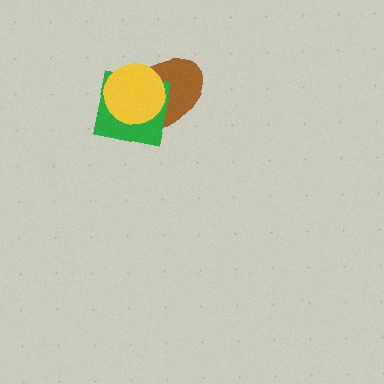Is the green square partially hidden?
Yes, it is partially covered by another shape.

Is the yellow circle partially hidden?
No, no other shape covers it.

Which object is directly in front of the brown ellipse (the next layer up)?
The green square is directly in front of the brown ellipse.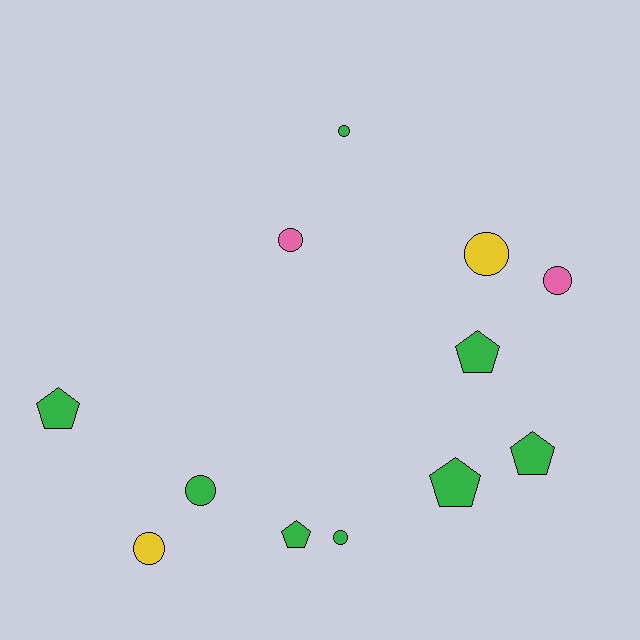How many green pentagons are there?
There are 5 green pentagons.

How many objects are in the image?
There are 12 objects.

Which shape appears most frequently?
Circle, with 7 objects.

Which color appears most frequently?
Green, with 8 objects.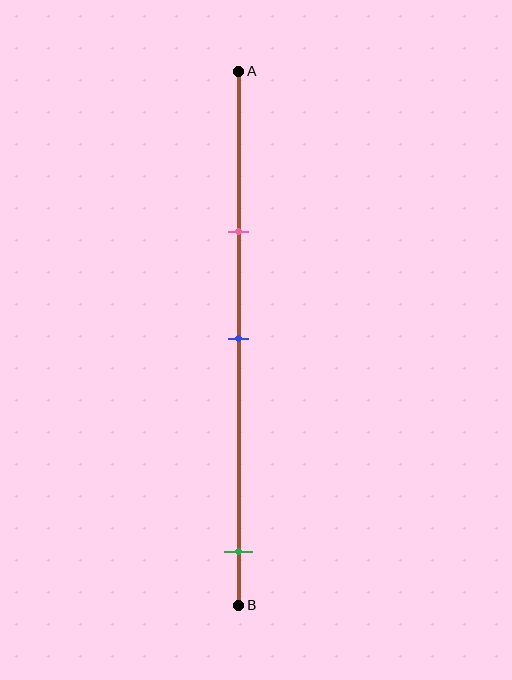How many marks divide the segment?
There are 3 marks dividing the segment.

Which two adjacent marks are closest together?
The pink and blue marks are the closest adjacent pair.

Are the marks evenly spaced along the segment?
No, the marks are not evenly spaced.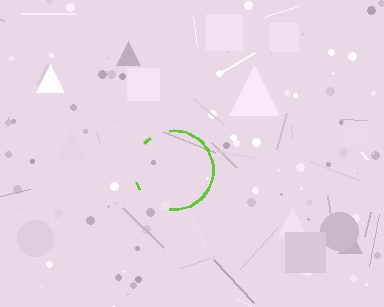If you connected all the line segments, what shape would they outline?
They would outline a circle.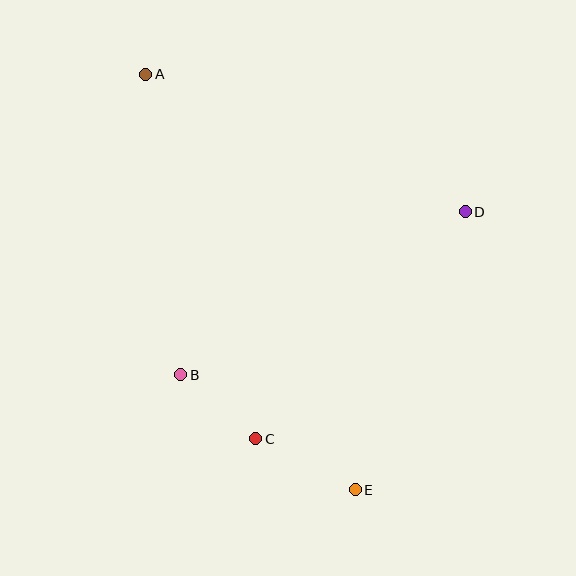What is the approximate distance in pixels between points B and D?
The distance between B and D is approximately 328 pixels.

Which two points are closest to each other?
Points B and C are closest to each other.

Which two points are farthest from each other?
Points A and E are farthest from each other.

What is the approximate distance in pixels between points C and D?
The distance between C and D is approximately 309 pixels.